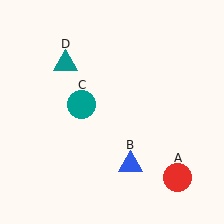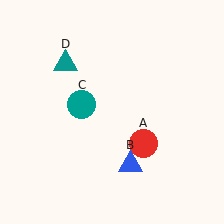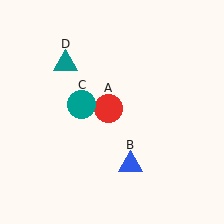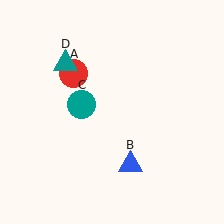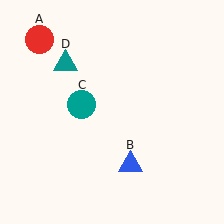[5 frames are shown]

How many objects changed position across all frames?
1 object changed position: red circle (object A).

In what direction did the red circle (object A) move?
The red circle (object A) moved up and to the left.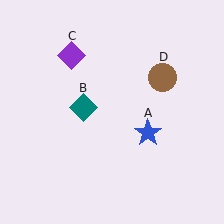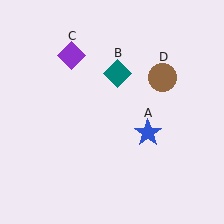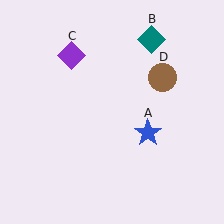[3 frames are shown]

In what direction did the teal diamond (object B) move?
The teal diamond (object B) moved up and to the right.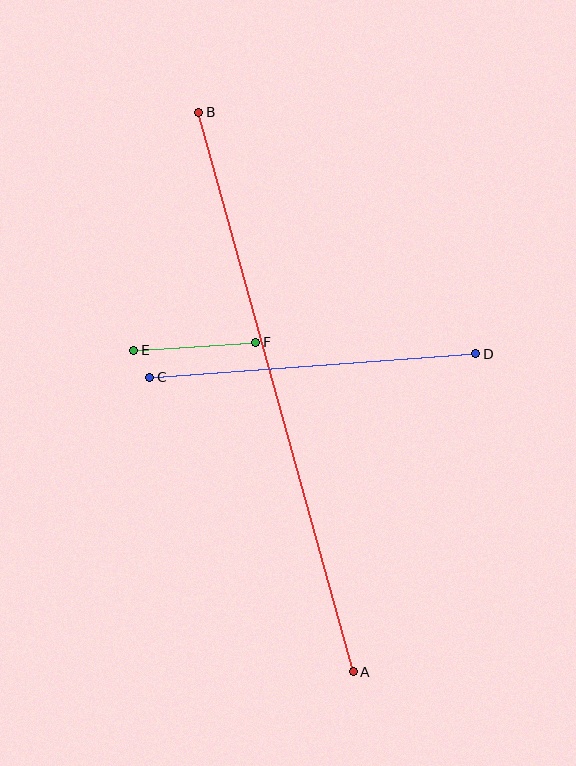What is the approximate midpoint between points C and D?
The midpoint is at approximately (313, 366) pixels.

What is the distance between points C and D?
The distance is approximately 327 pixels.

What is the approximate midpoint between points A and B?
The midpoint is at approximately (276, 392) pixels.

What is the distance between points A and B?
The distance is approximately 580 pixels.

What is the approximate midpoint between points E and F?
The midpoint is at approximately (195, 346) pixels.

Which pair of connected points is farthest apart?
Points A and B are farthest apart.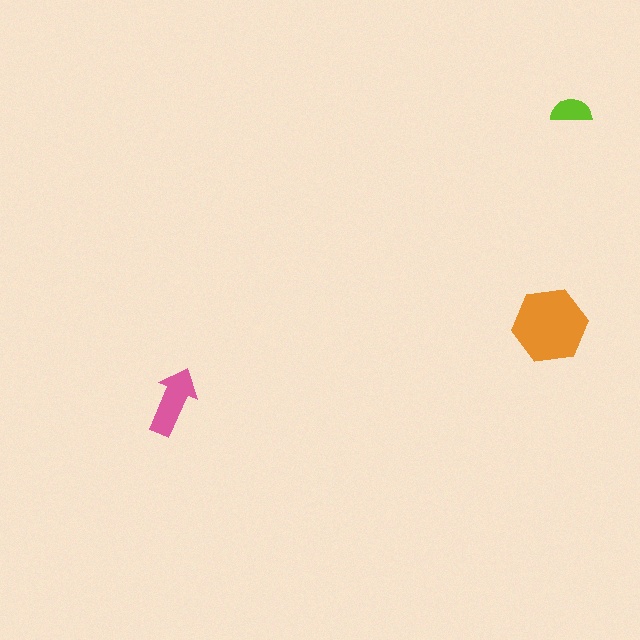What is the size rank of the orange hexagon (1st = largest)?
1st.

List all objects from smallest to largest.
The lime semicircle, the pink arrow, the orange hexagon.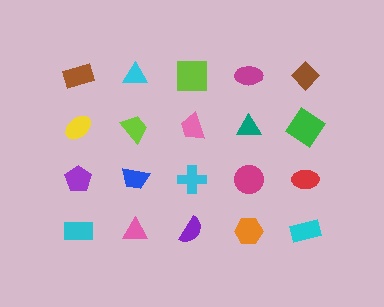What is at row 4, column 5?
A cyan rectangle.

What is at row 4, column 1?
A cyan rectangle.